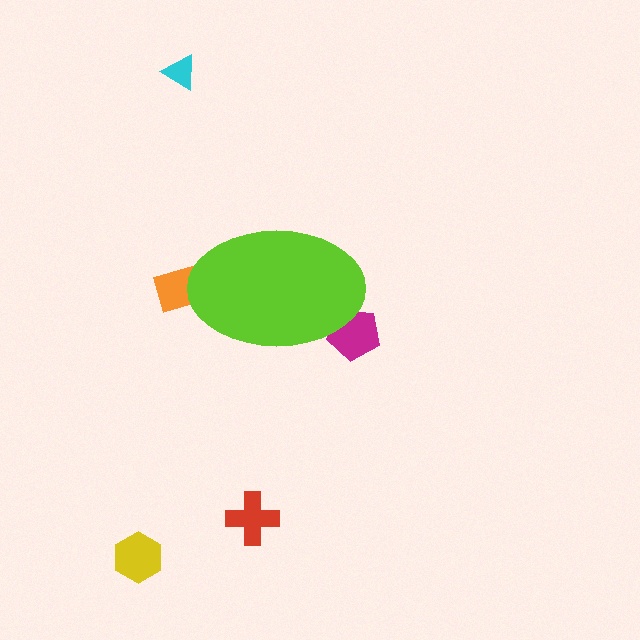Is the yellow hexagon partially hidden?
No, the yellow hexagon is fully visible.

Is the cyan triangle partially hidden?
No, the cyan triangle is fully visible.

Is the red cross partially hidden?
No, the red cross is fully visible.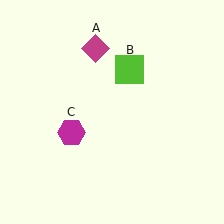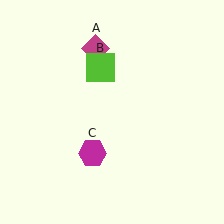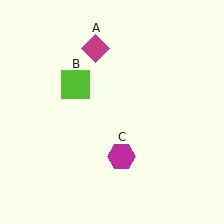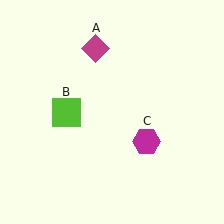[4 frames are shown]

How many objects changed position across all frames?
2 objects changed position: lime square (object B), magenta hexagon (object C).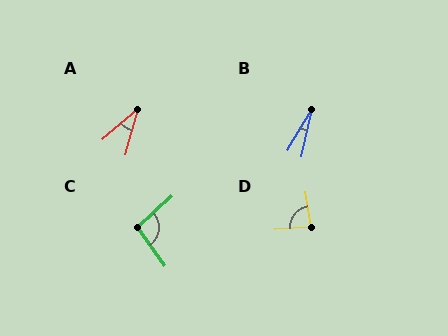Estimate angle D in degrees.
Approximately 84 degrees.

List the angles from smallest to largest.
B (19°), A (34°), D (84°), C (97°).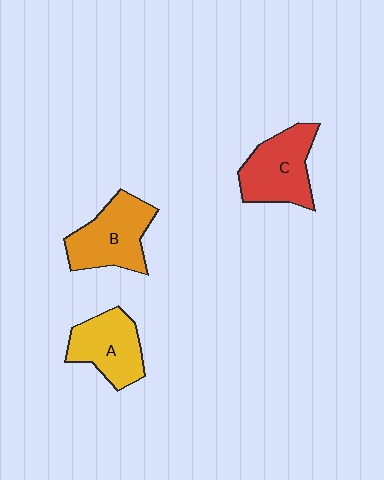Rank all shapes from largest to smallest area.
From largest to smallest: B (orange), C (red), A (yellow).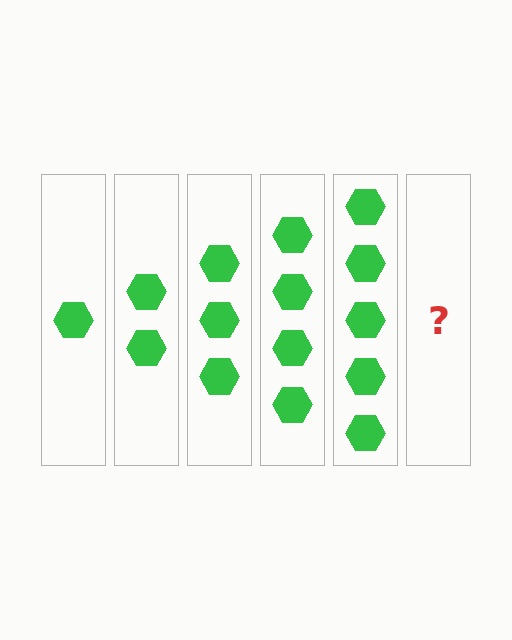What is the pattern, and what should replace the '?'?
The pattern is that each step adds one more hexagon. The '?' should be 6 hexagons.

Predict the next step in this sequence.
The next step is 6 hexagons.